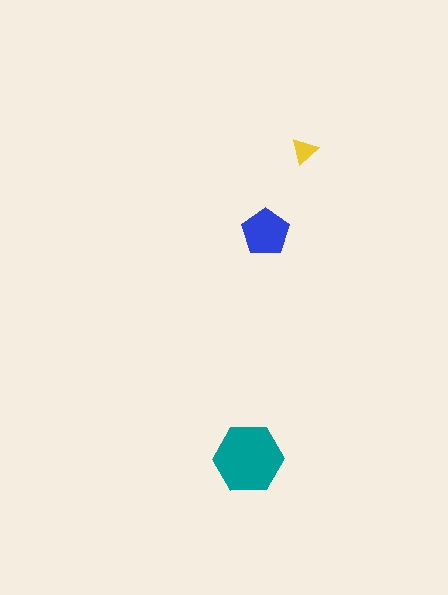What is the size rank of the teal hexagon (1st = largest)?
1st.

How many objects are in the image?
There are 3 objects in the image.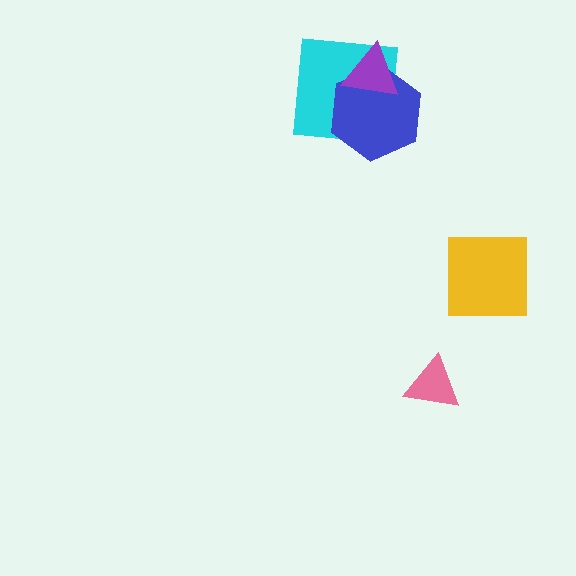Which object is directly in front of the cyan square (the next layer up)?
The blue hexagon is directly in front of the cyan square.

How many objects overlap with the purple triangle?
2 objects overlap with the purple triangle.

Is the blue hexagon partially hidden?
Yes, it is partially covered by another shape.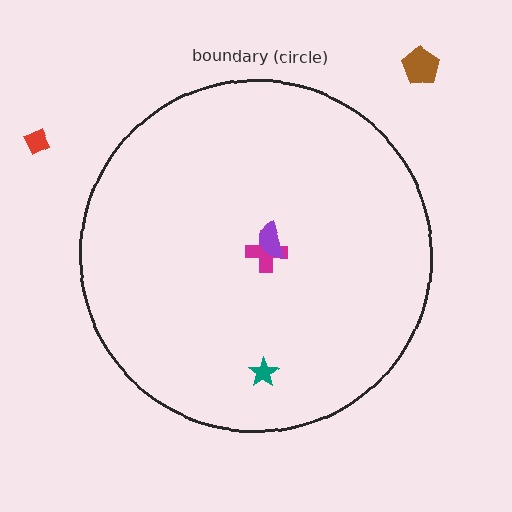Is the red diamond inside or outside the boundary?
Outside.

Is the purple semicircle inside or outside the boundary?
Inside.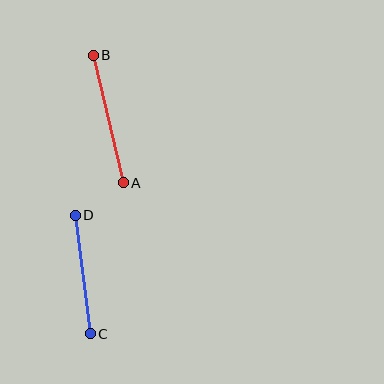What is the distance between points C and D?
The distance is approximately 119 pixels.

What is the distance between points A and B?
The distance is approximately 131 pixels.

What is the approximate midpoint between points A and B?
The midpoint is at approximately (108, 119) pixels.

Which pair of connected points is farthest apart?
Points A and B are farthest apart.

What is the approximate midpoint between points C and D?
The midpoint is at approximately (83, 275) pixels.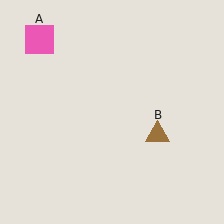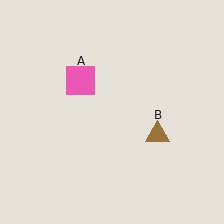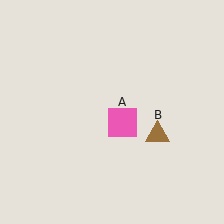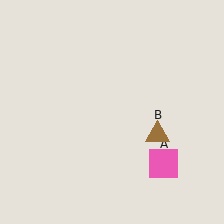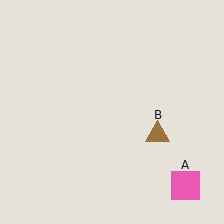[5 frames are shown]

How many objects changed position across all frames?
1 object changed position: pink square (object A).